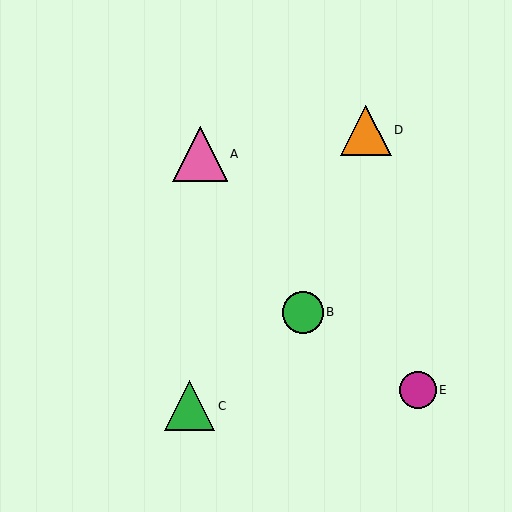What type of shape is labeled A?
Shape A is a pink triangle.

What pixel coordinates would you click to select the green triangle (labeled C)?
Click at (190, 406) to select the green triangle C.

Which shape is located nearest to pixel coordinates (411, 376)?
The magenta circle (labeled E) at (418, 390) is nearest to that location.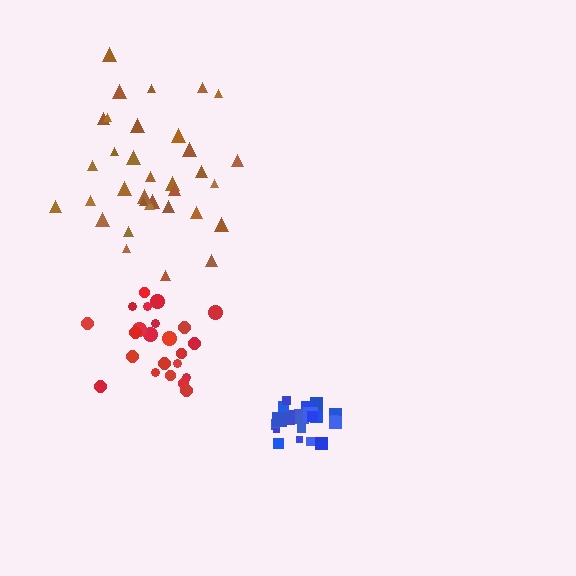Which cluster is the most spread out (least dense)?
Brown.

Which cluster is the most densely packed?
Blue.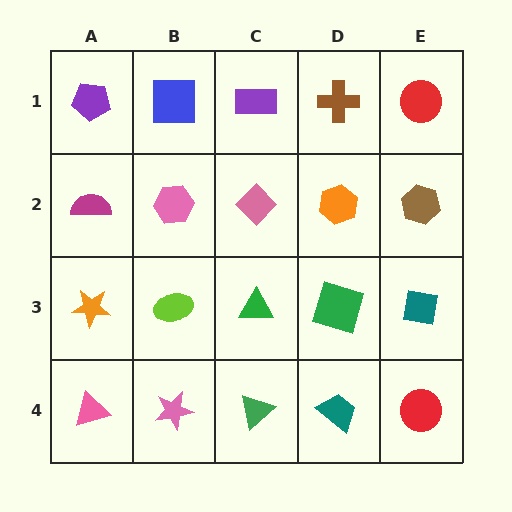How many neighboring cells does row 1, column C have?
3.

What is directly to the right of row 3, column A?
A lime ellipse.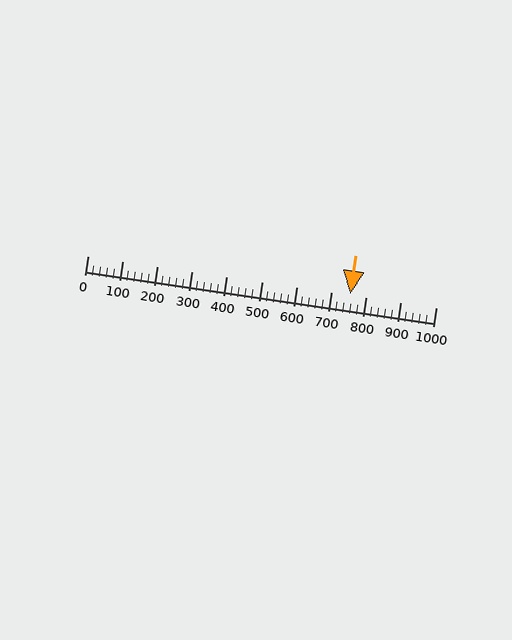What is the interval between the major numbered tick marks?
The major tick marks are spaced 100 units apart.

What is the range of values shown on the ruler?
The ruler shows values from 0 to 1000.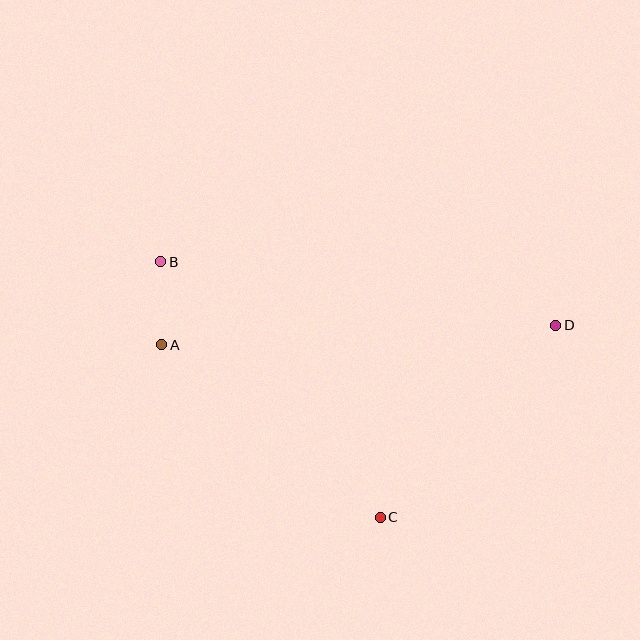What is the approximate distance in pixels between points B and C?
The distance between B and C is approximately 337 pixels.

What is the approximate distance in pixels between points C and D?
The distance between C and D is approximately 260 pixels.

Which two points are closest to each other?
Points A and B are closest to each other.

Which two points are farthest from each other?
Points B and D are farthest from each other.